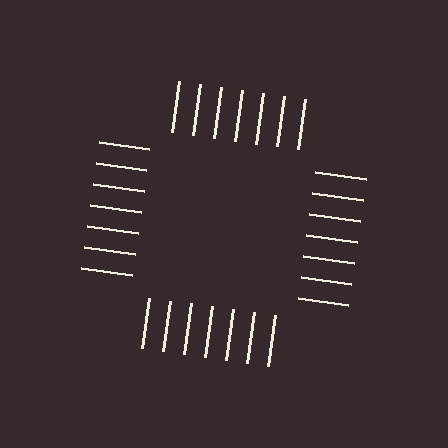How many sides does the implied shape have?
4 sides — the line-ends trace a square.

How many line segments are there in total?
28 — 7 along each of the 4 edges.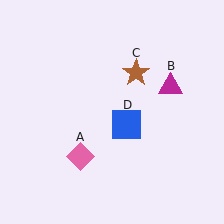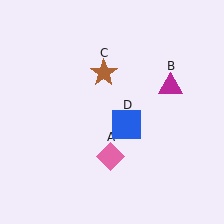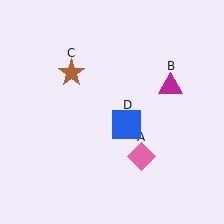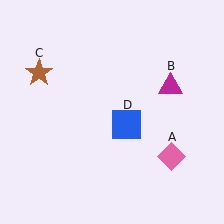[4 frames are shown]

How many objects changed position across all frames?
2 objects changed position: pink diamond (object A), brown star (object C).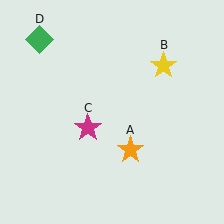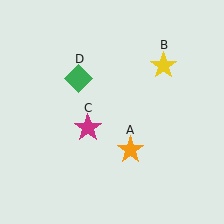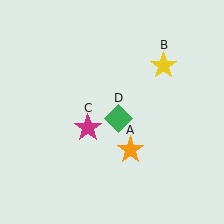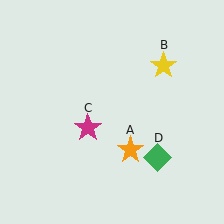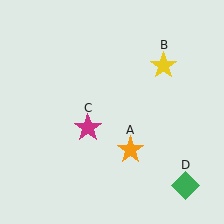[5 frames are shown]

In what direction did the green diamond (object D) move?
The green diamond (object D) moved down and to the right.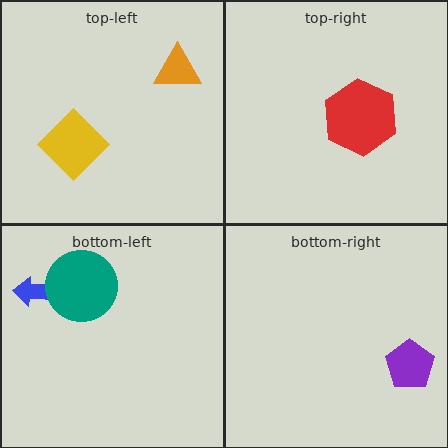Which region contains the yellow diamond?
The top-left region.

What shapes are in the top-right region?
The red hexagon.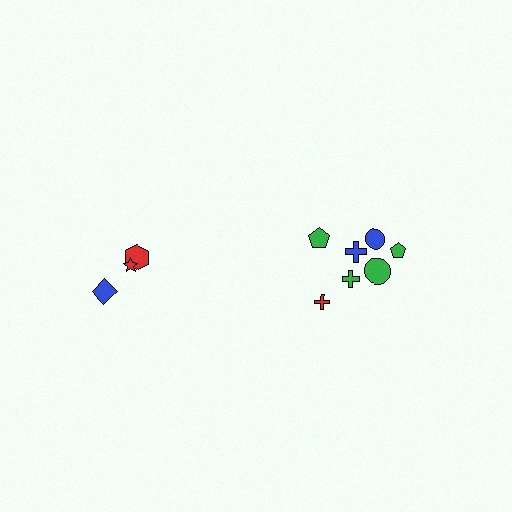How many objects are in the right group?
There are 7 objects.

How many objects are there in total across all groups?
There are 10 objects.